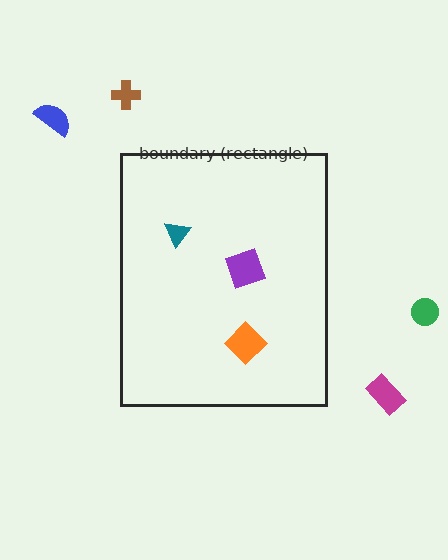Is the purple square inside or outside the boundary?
Inside.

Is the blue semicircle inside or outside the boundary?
Outside.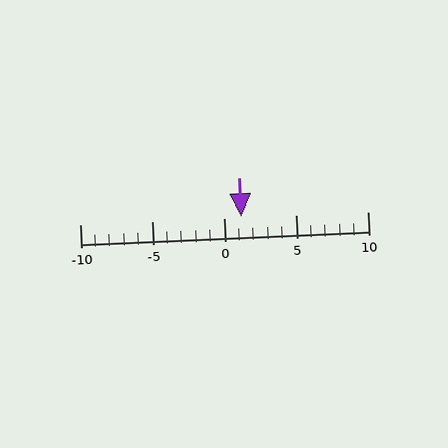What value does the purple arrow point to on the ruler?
The purple arrow points to approximately 1.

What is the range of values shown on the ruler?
The ruler shows values from -10 to 10.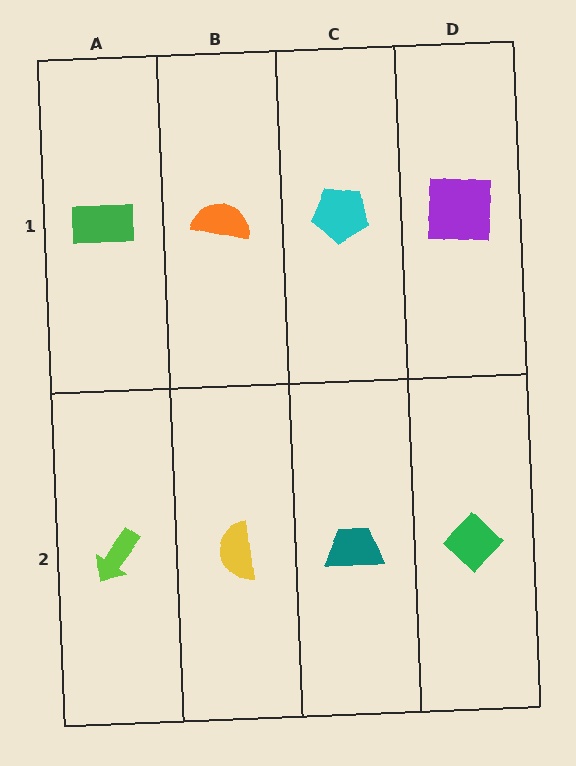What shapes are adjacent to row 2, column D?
A purple square (row 1, column D), a teal trapezoid (row 2, column C).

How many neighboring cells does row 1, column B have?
3.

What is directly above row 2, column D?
A purple square.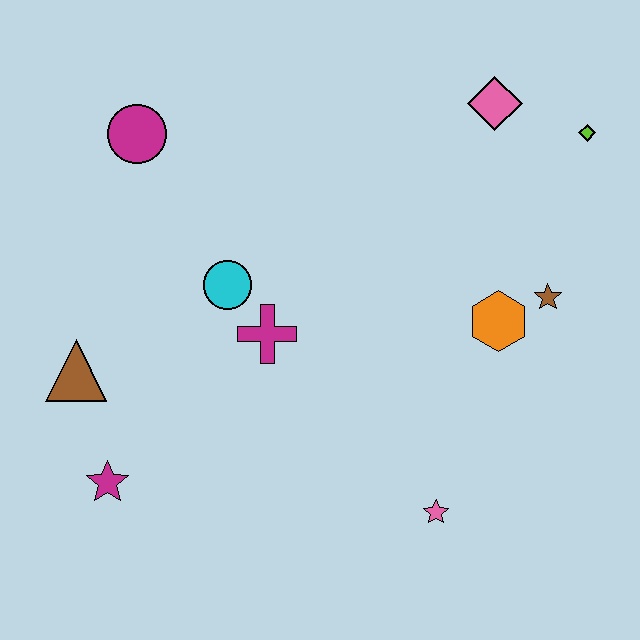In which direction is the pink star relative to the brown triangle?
The pink star is to the right of the brown triangle.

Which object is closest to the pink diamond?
The lime diamond is closest to the pink diamond.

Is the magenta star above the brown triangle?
No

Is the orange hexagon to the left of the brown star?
Yes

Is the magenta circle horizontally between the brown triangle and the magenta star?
No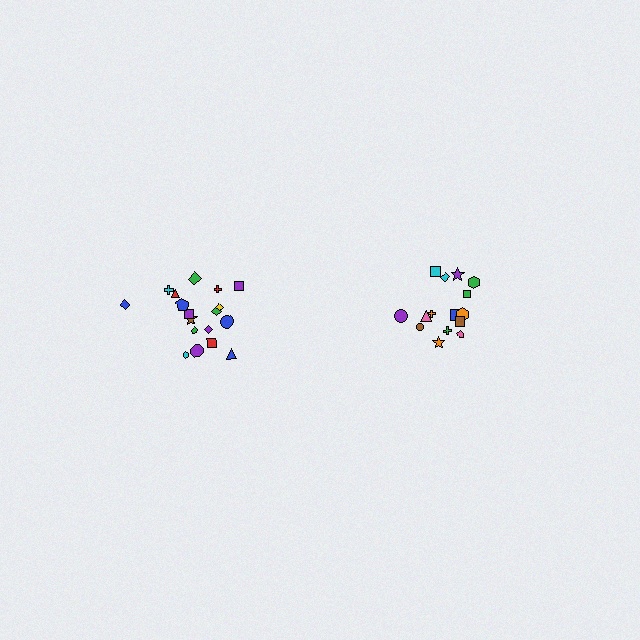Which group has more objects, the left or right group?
The left group.